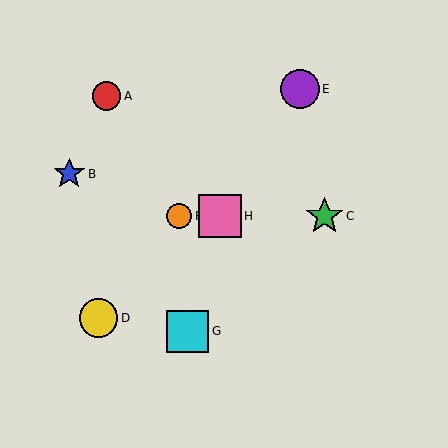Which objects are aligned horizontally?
Objects C, F, H are aligned horizontally.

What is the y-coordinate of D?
Object D is at y≈318.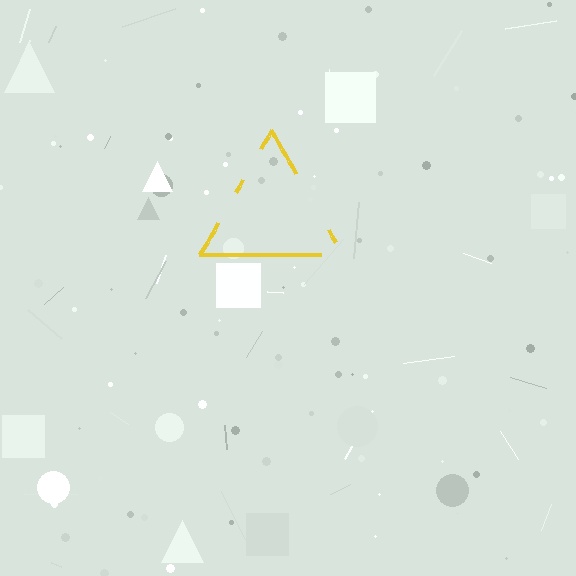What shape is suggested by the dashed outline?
The dashed outline suggests a triangle.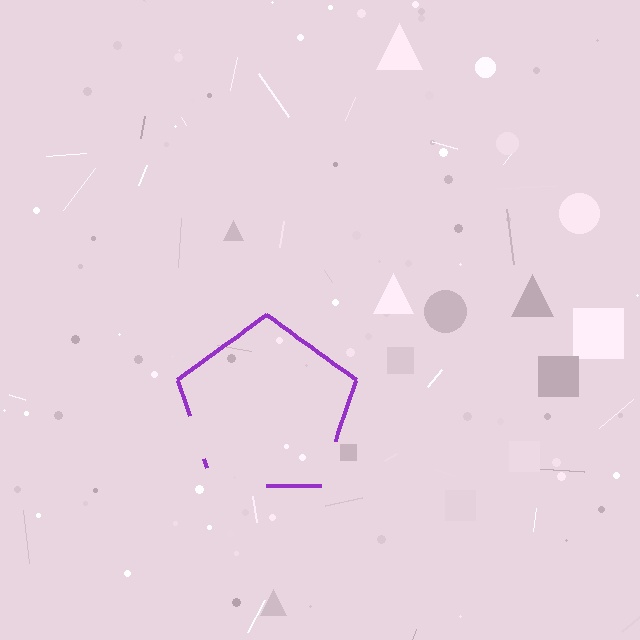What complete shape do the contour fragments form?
The contour fragments form a pentagon.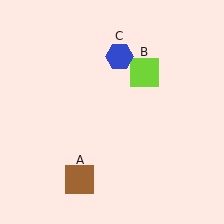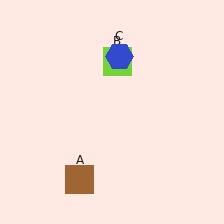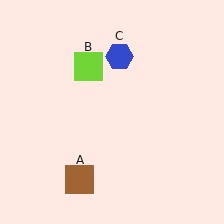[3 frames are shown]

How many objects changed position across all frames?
1 object changed position: lime square (object B).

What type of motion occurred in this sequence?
The lime square (object B) rotated counterclockwise around the center of the scene.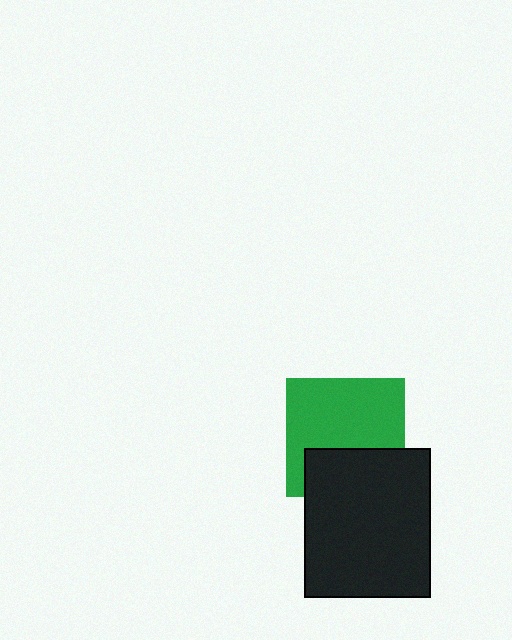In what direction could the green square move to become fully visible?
The green square could move up. That would shift it out from behind the black rectangle entirely.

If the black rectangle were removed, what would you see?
You would see the complete green square.